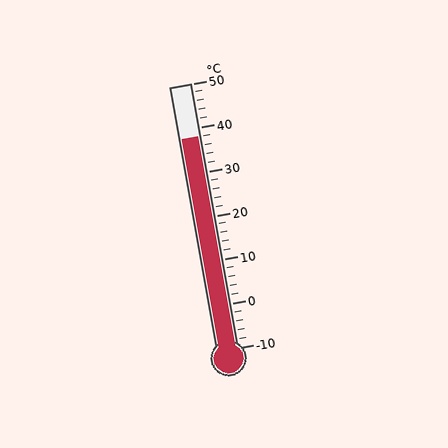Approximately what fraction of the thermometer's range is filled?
The thermometer is filled to approximately 80% of its range.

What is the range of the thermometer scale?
The thermometer scale ranges from -10°C to 50°C.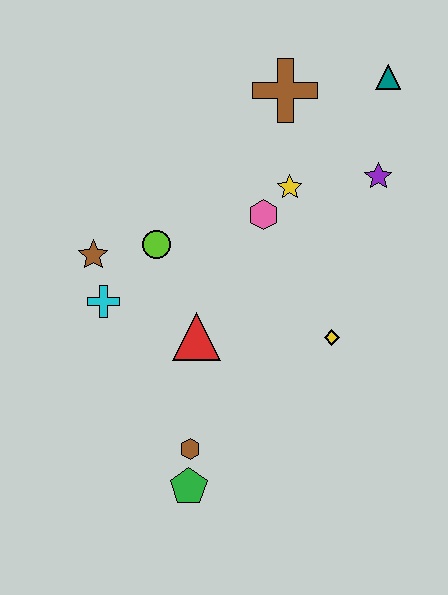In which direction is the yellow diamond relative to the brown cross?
The yellow diamond is below the brown cross.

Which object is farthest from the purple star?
The green pentagon is farthest from the purple star.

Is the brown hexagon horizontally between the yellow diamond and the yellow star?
No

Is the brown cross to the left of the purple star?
Yes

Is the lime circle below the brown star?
No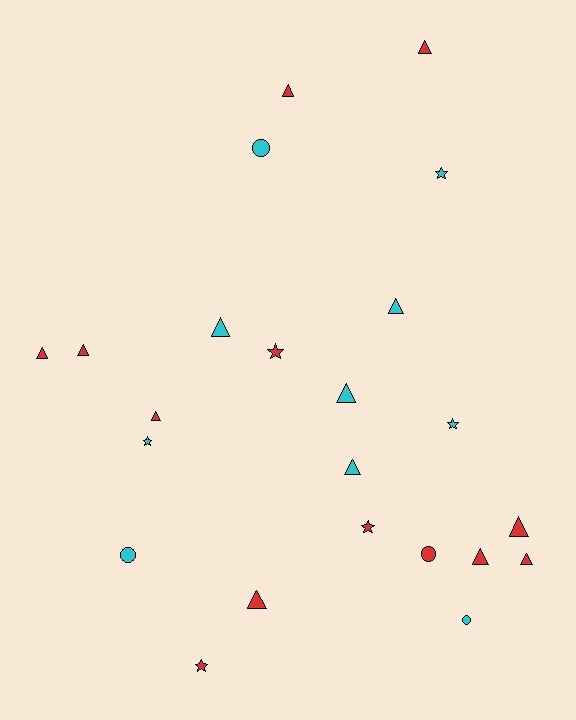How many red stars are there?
There are 3 red stars.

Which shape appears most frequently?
Triangle, with 13 objects.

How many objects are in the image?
There are 23 objects.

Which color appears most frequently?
Red, with 13 objects.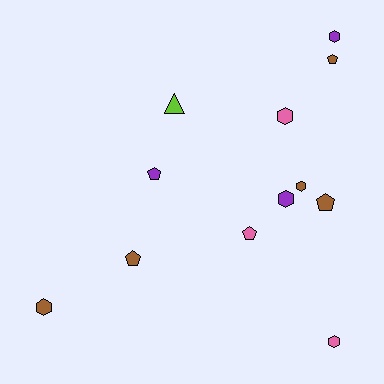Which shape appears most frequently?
Hexagon, with 6 objects.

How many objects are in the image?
There are 12 objects.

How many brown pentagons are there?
There are 3 brown pentagons.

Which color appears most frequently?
Brown, with 5 objects.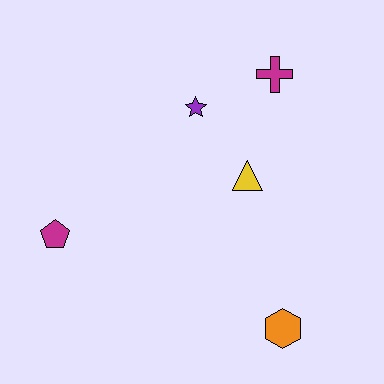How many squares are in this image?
There are no squares.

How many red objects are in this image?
There are no red objects.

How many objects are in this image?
There are 5 objects.